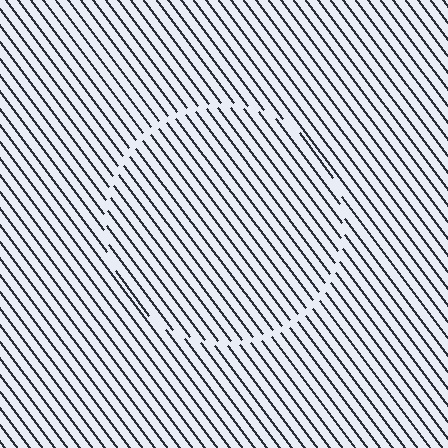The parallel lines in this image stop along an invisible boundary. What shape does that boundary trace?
An illusory circle. The interior of the shape contains the same grating, shifted by half a period — the contour is defined by the phase discontinuity where line-ends from the inner and outer gratings abut.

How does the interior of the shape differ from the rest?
The interior of the shape contains the same grating, shifted by half a period — the contour is defined by the phase discontinuity where line-ends from the inner and outer gratings abut.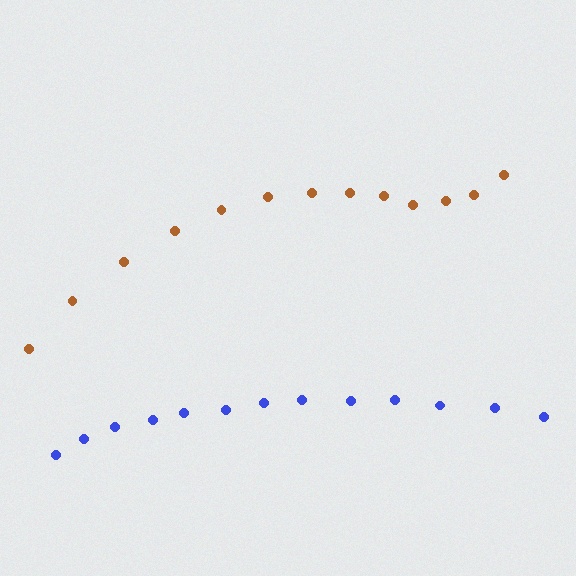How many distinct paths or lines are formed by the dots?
There are 2 distinct paths.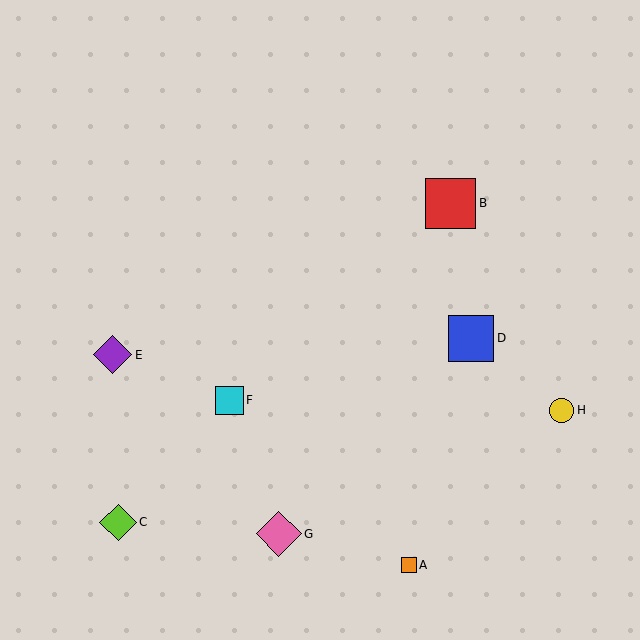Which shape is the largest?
The red square (labeled B) is the largest.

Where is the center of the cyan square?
The center of the cyan square is at (229, 400).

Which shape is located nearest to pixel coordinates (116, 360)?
The purple diamond (labeled E) at (113, 355) is nearest to that location.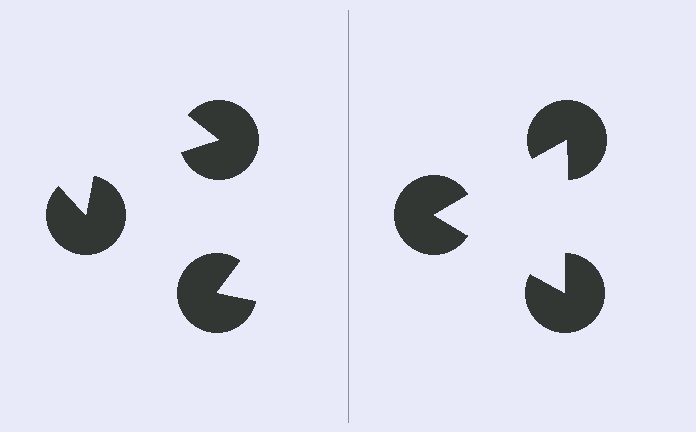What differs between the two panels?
The pac-man discs are positioned identically on both sides; only the wedge orientations differ. On the right they align to a triangle; on the left they are misaligned.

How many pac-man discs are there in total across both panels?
6 — 3 on each side.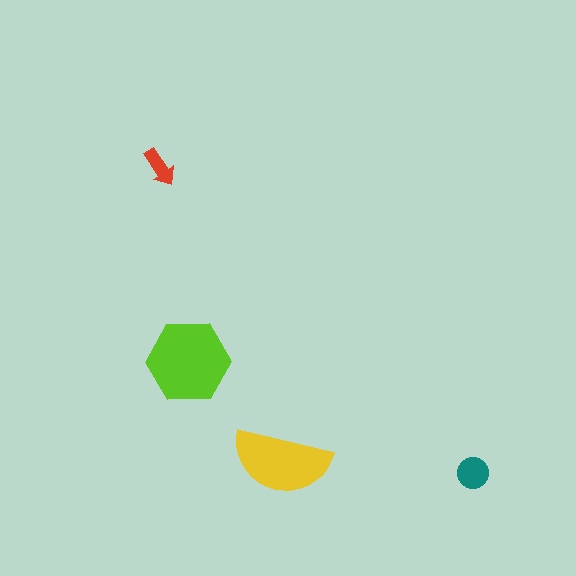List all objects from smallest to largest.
The red arrow, the teal circle, the yellow semicircle, the lime hexagon.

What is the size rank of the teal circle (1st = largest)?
3rd.